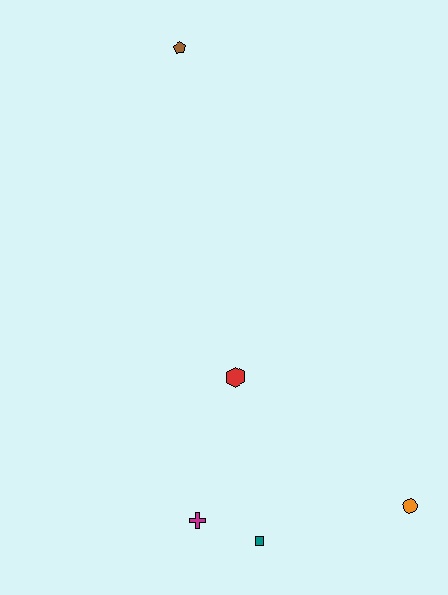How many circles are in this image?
There is 1 circle.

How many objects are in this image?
There are 5 objects.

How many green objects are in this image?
There are no green objects.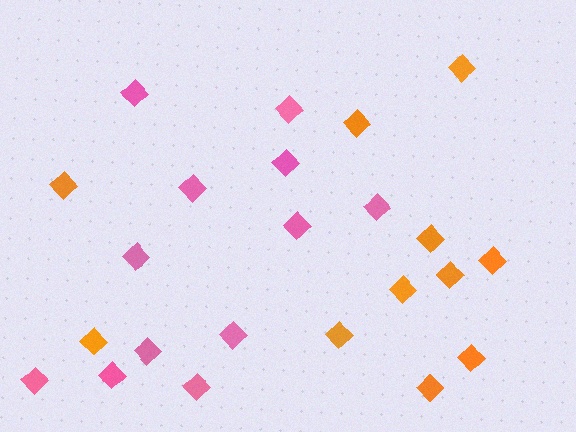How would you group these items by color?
There are 2 groups: one group of pink diamonds (12) and one group of orange diamonds (11).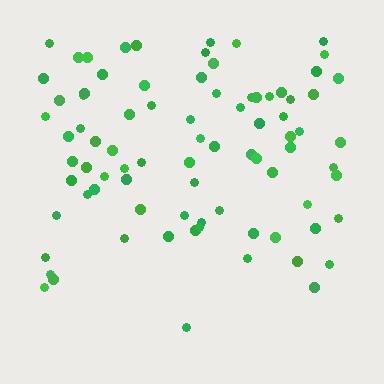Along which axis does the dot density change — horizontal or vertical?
Vertical.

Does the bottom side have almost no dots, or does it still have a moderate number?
Still a moderate number, just noticeably fewer than the top.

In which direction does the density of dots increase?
From bottom to top, with the top side densest.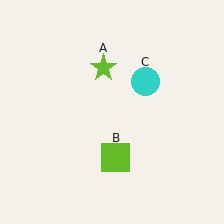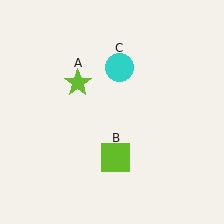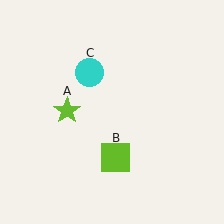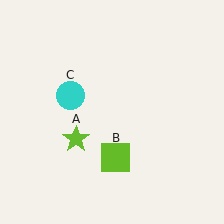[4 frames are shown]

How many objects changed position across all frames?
2 objects changed position: lime star (object A), cyan circle (object C).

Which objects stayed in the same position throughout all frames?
Lime square (object B) remained stationary.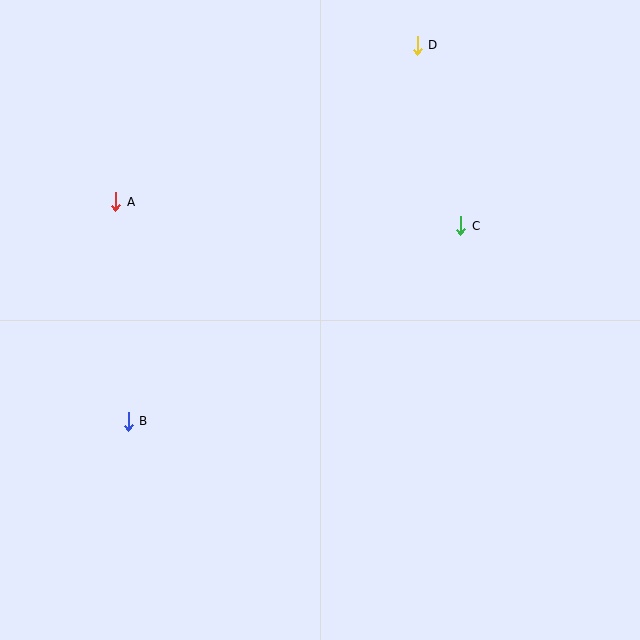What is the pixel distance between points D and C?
The distance between D and C is 186 pixels.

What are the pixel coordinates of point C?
Point C is at (461, 226).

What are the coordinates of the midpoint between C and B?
The midpoint between C and B is at (295, 323).